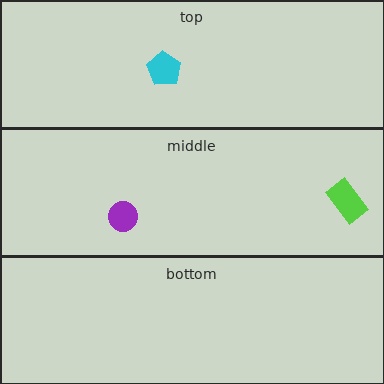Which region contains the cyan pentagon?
The top region.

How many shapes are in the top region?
1.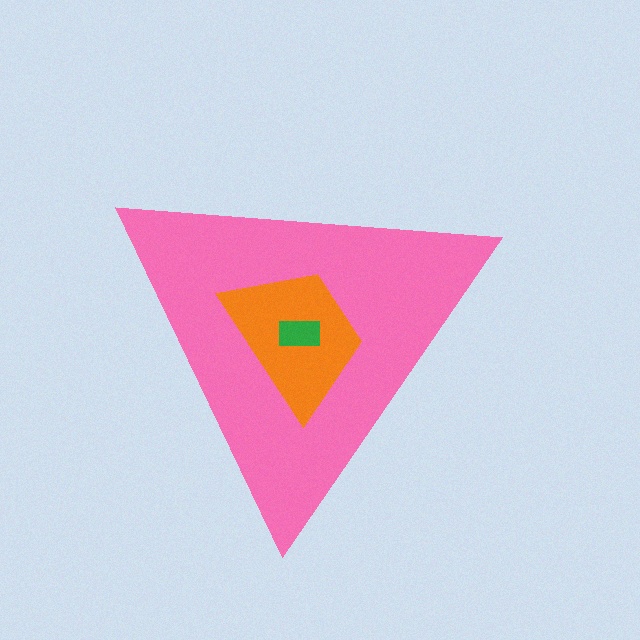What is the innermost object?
The green rectangle.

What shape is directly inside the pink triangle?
The orange trapezoid.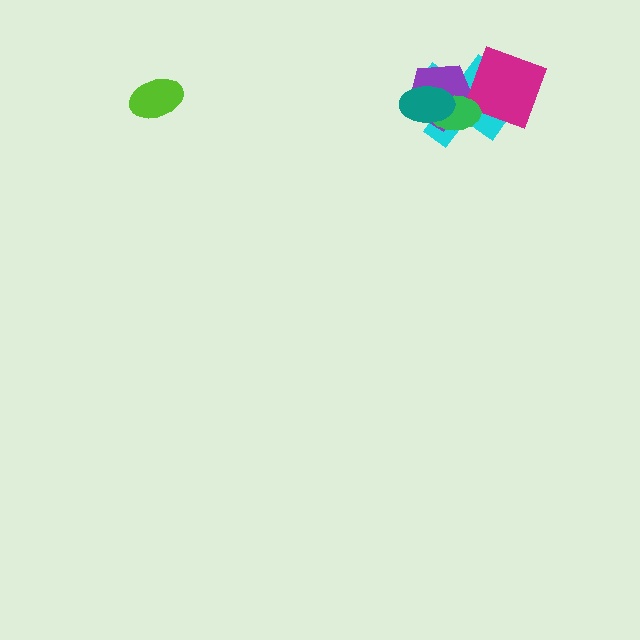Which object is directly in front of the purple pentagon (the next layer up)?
The magenta diamond is directly in front of the purple pentagon.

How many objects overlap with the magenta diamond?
3 objects overlap with the magenta diamond.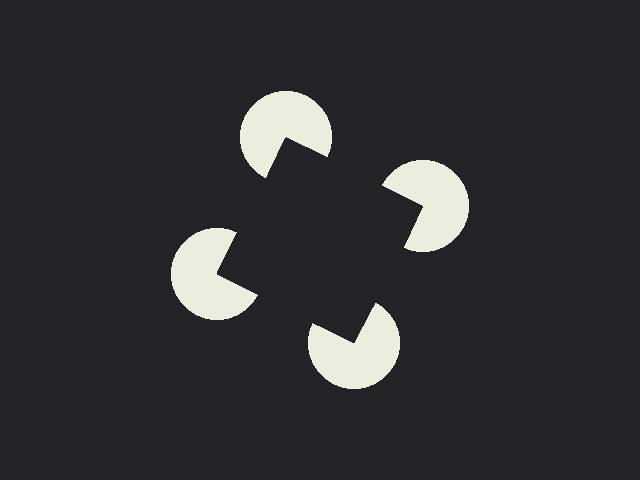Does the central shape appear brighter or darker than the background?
It typically appears slightly darker than the background, even though no actual brightness change is drawn.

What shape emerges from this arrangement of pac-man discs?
An illusory square — its edges are inferred from the aligned wedge cuts in the pac-man discs, not physically drawn.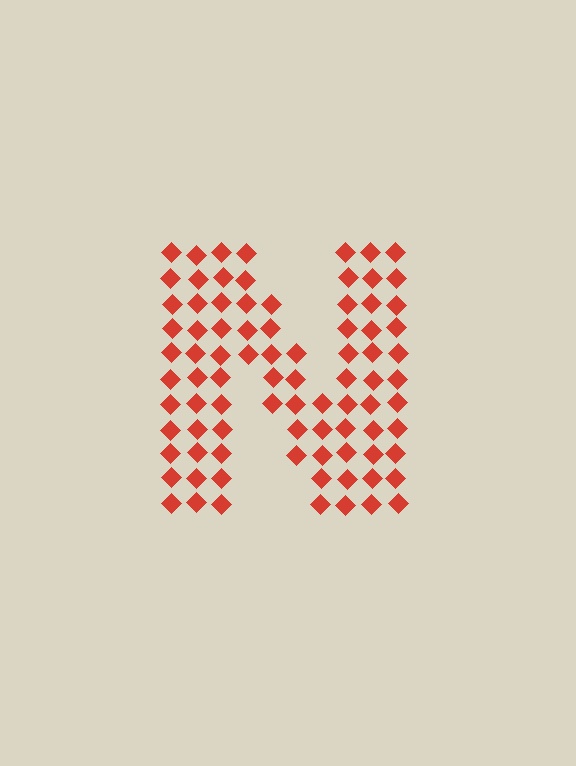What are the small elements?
The small elements are diamonds.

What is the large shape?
The large shape is the letter N.